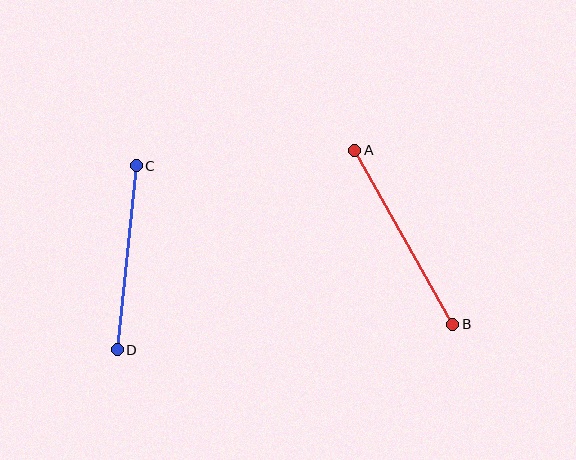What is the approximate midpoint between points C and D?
The midpoint is at approximately (127, 258) pixels.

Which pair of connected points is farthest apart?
Points A and B are farthest apart.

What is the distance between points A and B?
The distance is approximately 199 pixels.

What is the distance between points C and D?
The distance is approximately 185 pixels.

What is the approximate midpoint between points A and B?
The midpoint is at approximately (404, 237) pixels.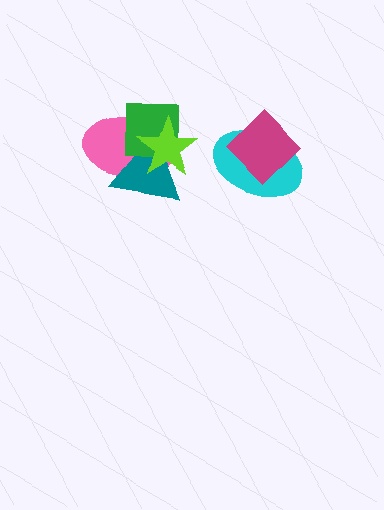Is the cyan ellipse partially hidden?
Yes, it is partially covered by another shape.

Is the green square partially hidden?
Yes, it is partially covered by another shape.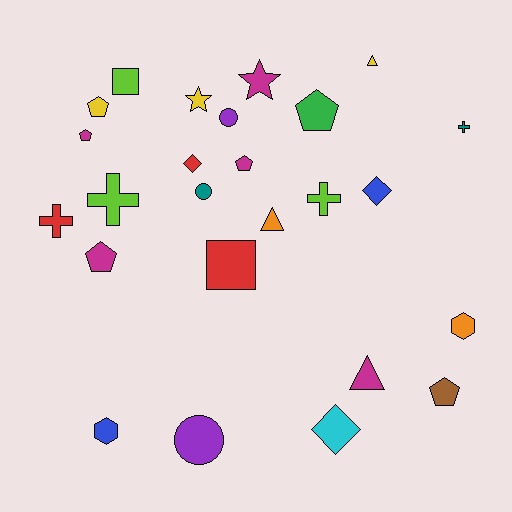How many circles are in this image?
There are 3 circles.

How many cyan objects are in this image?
There is 1 cyan object.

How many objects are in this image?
There are 25 objects.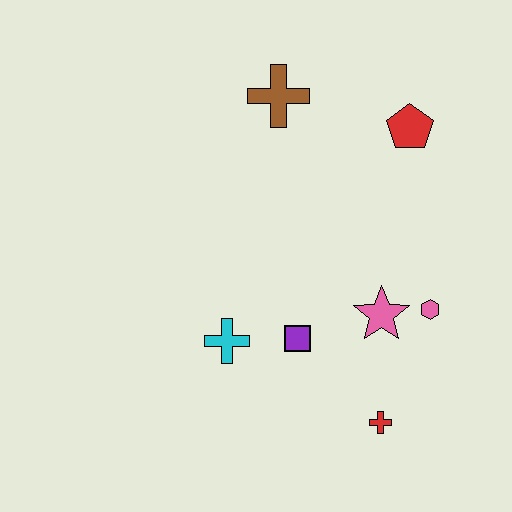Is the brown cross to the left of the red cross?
Yes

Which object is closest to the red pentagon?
The brown cross is closest to the red pentagon.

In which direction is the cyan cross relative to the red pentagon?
The cyan cross is below the red pentagon.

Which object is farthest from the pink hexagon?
The brown cross is farthest from the pink hexagon.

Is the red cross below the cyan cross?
Yes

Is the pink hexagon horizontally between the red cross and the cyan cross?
No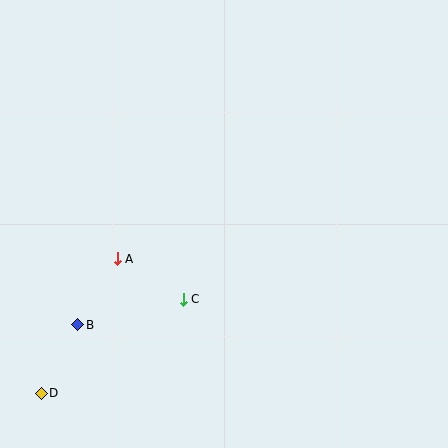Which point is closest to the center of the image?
Point C at (183, 299) is closest to the center.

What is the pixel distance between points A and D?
The distance between A and D is 155 pixels.